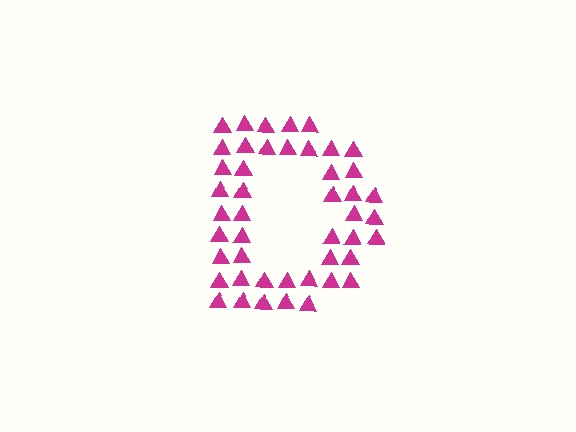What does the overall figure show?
The overall figure shows the letter D.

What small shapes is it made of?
It is made of small triangles.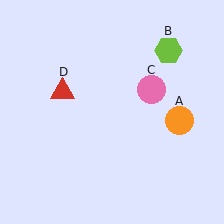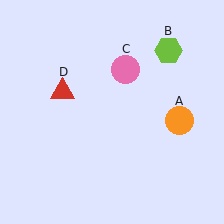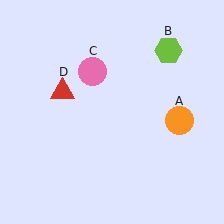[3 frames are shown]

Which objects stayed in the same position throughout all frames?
Orange circle (object A) and lime hexagon (object B) and red triangle (object D) remained stationary.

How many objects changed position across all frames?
1 object changed position: pink circle (object C).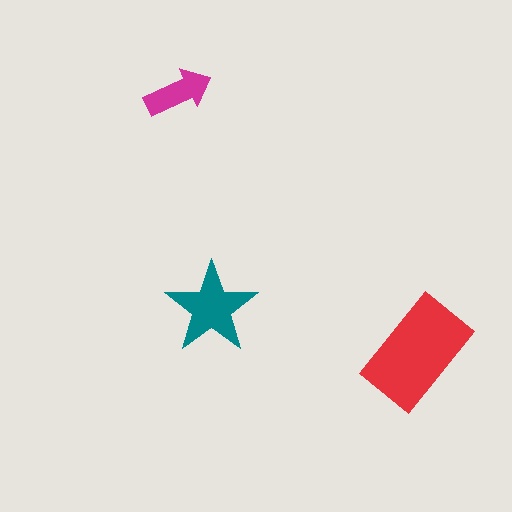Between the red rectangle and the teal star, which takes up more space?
The red rectangle.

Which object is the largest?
The red rectangle.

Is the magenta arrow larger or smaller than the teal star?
Smaller.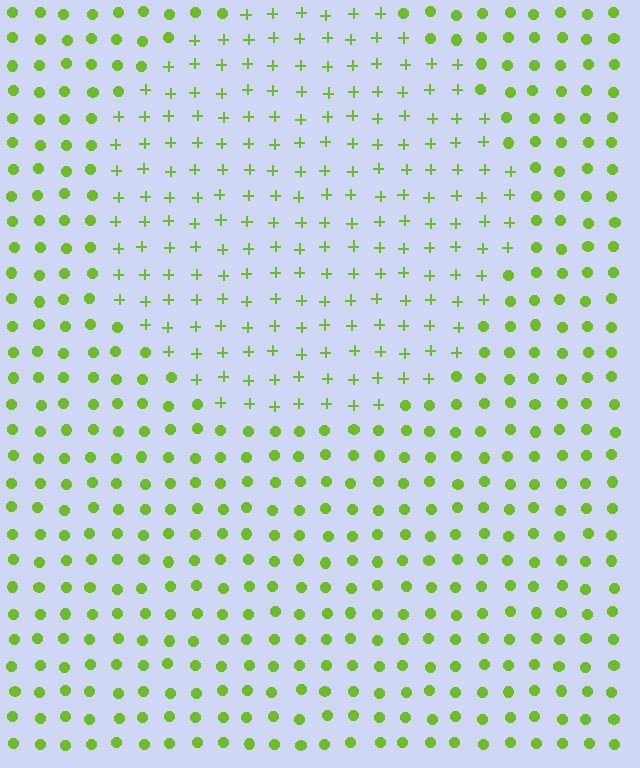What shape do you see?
I see a circle.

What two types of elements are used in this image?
The image uses plus signs inside the circle region and circles outside it.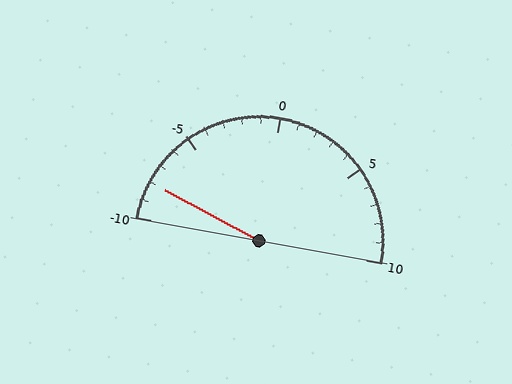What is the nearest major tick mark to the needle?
The nearest major tick mark is -10.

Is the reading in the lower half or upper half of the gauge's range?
The reading is in the lower half of the range (-10 to 10).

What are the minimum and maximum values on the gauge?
The gauge ranges from -10 to 10.